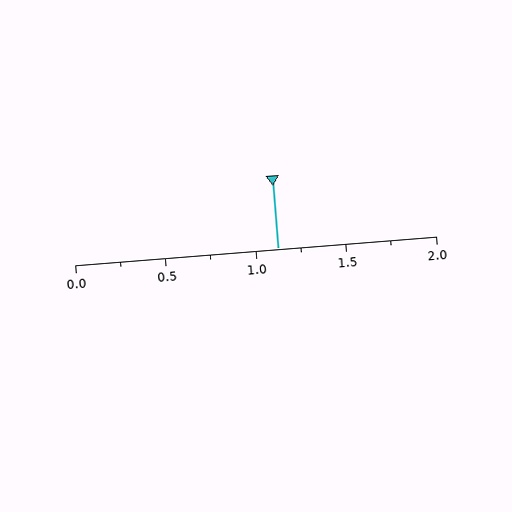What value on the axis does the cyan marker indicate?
The marker indicates approximately 1.12.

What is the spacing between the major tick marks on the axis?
The major ticks are spaced 0.5 apart.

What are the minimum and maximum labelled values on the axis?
The axis runs from 0.0 to 2.0.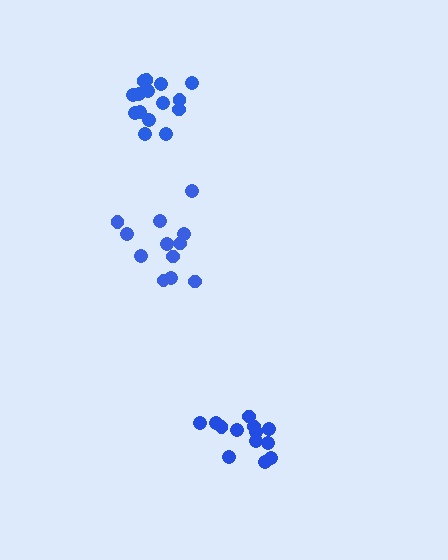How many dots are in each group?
Group 1: 12 dots, Group 2: 13 dots, Group 3: 15 dots (40 total).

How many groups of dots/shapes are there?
There are 3 groups.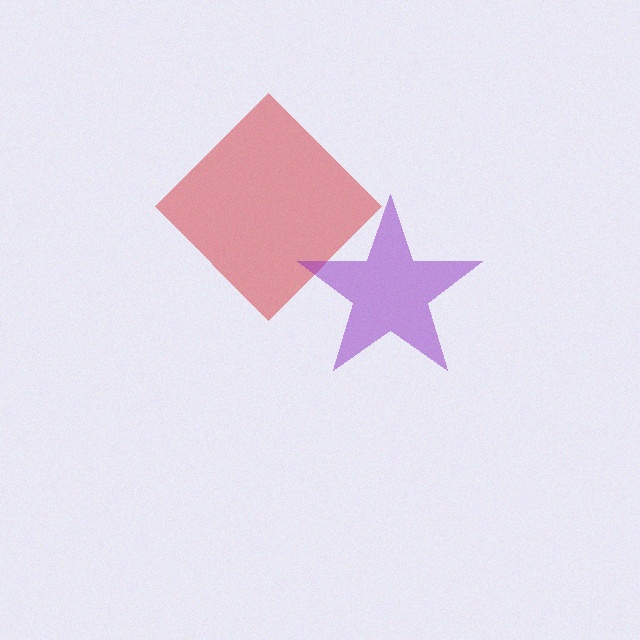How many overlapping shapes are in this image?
There are 2 overlapping shapes in the image.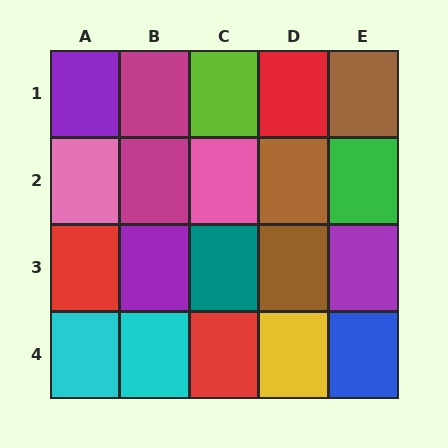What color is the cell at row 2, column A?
Pink.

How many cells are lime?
1 cell is lime.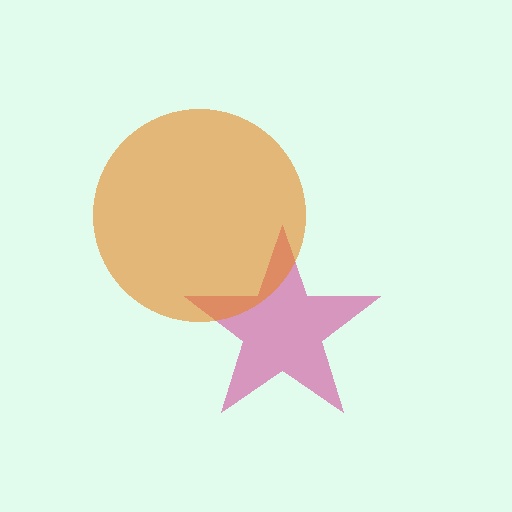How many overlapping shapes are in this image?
There are 2 overlapping shapes in the image.